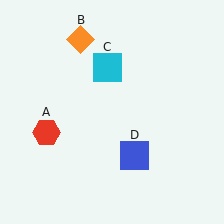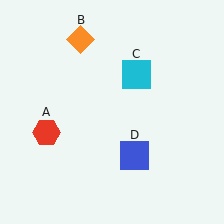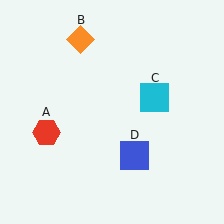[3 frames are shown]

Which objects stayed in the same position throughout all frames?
Red hexagon (object A) and orange diamond (object B) and blue square (object D) remained stationary.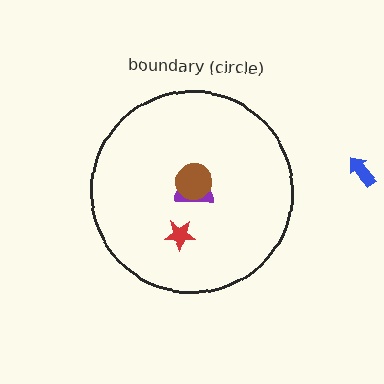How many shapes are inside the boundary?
3 inside, 1 outside.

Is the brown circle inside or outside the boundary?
Inside.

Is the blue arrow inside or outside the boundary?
Outside.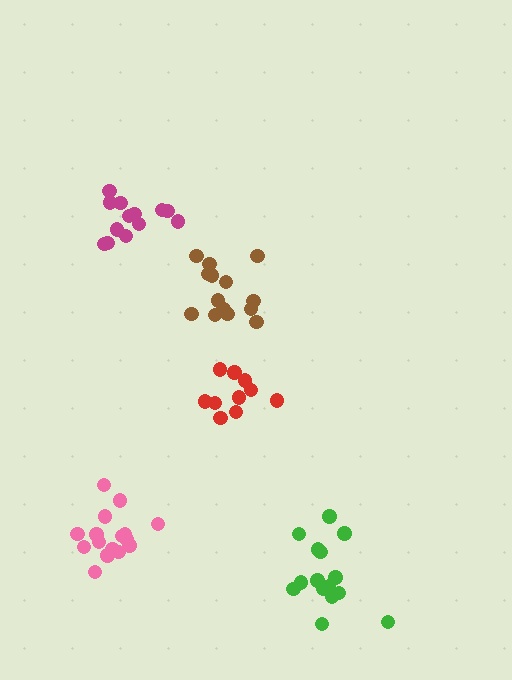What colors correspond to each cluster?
The clusters are colored: magenta, red, brown, pink, green.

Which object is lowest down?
The green cluster is bottommost.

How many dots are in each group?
Group 1: 13 dots, Group 2: 10 dots, Group 3: 14 dots, Group 4: 16 dots, Group 5: 15 dots (68 total).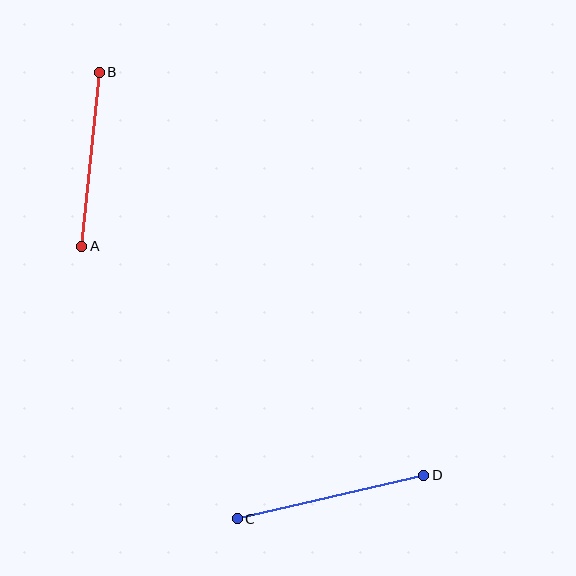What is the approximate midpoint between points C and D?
The midpoint is at approximately (330, 497) pixels.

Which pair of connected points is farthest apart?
Points C and D are farthest apart.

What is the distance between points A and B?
The distance is approximately 175 pixels.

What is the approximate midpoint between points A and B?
The midpoint is at approximately (90, 159) pixels.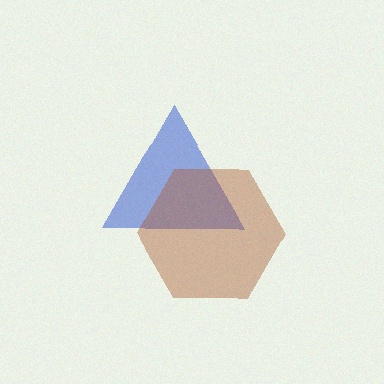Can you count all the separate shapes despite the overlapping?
Yes, there are 2 separate shapes.